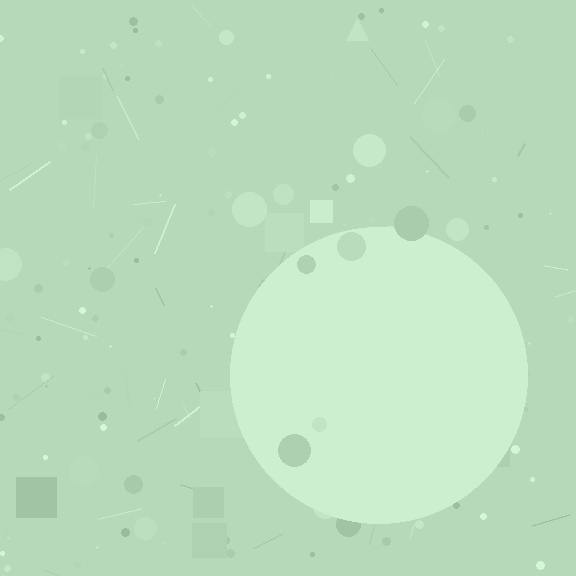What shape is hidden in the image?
A circle is hidden in the image.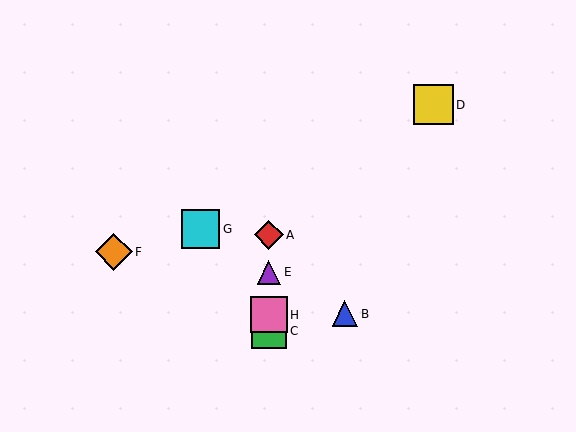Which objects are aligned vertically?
Objects A, C, E, H are aligned vertically.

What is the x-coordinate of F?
Object F is at x≈114.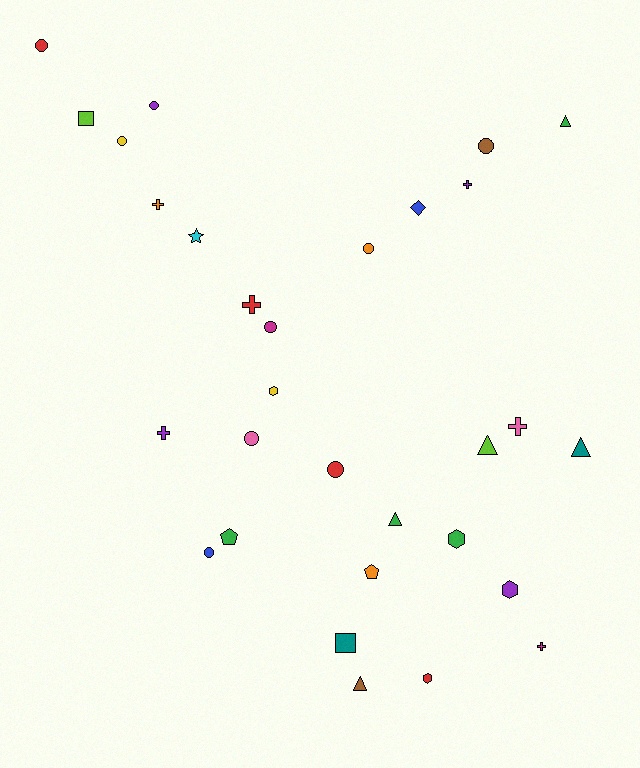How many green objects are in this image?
There are 4 green objects.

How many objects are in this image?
There are 30 objects.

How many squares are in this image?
There are 2 squares.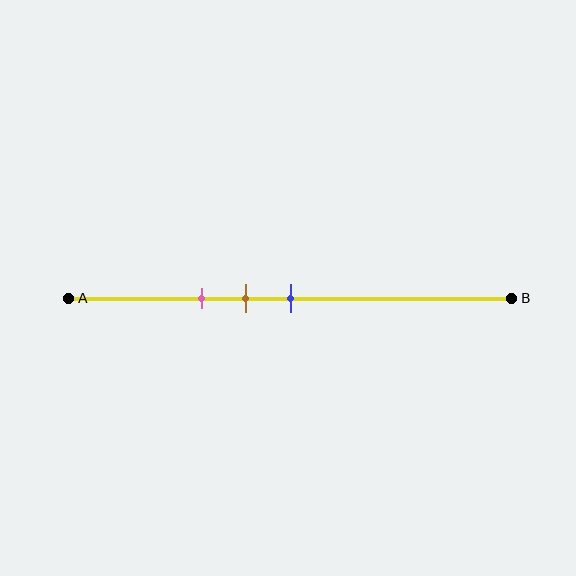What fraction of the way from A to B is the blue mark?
The blue mark is approximately 50% (0.5) of the way from A to B.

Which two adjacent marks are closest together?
The brown and blue marks are the closest adjacent pair.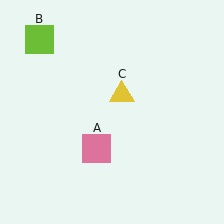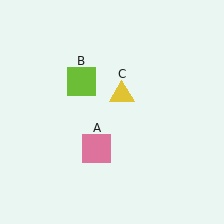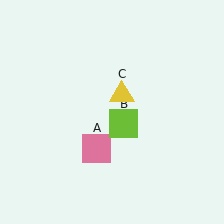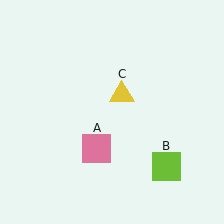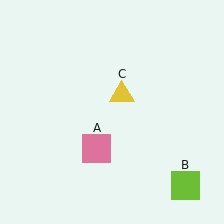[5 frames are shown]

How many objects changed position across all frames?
1 object changed position: lime square (object B).